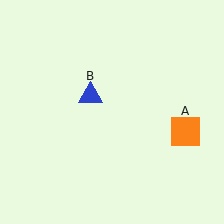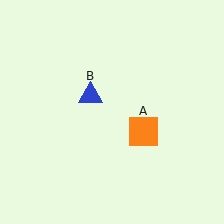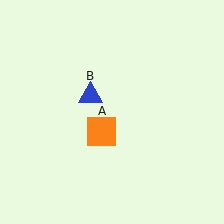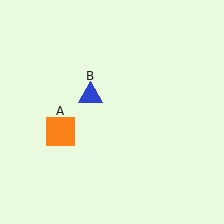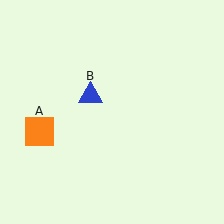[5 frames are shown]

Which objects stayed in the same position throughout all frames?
Blue triangle (object B) remained stationary.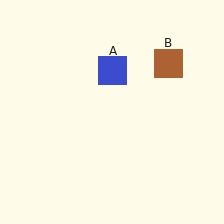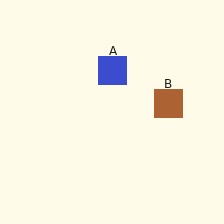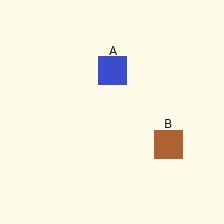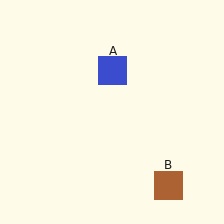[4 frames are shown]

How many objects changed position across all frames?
1 object changed position: brown square (object B).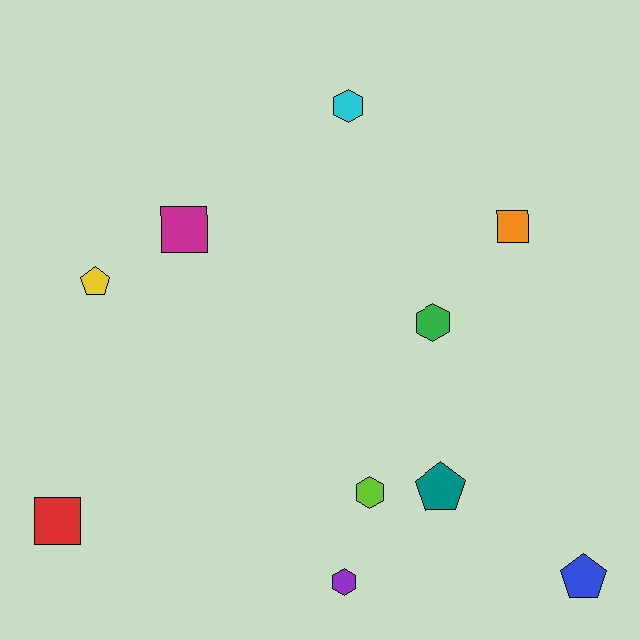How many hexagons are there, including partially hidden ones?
There are 4 hexagons.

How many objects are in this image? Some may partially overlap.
There are 10 objects.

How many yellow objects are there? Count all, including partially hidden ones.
There is 1 yellow object.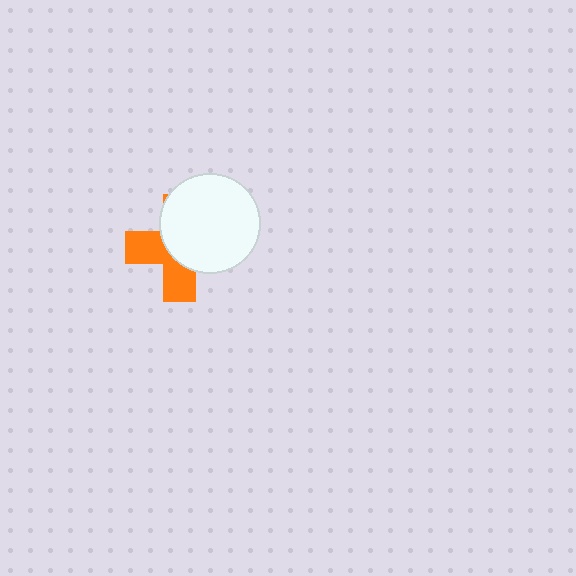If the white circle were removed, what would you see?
You would see the complete orange cross.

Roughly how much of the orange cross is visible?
A small part of it is visible (roughly 42%).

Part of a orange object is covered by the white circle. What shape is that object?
It is a cross.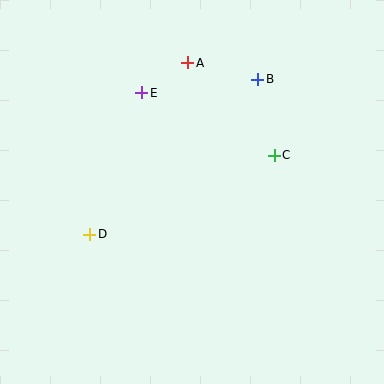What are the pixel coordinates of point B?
Point B is at (258, 79).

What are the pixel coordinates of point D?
Point D is at (90, 234).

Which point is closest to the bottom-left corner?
Point D is closest to the bottom-left corner.